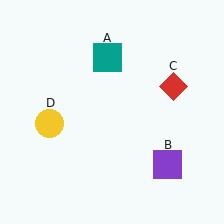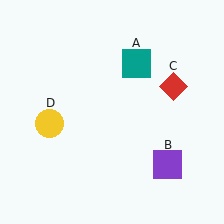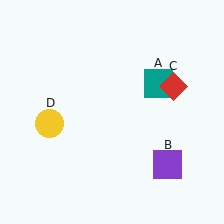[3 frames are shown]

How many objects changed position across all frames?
1 object changed position: teal square (object A).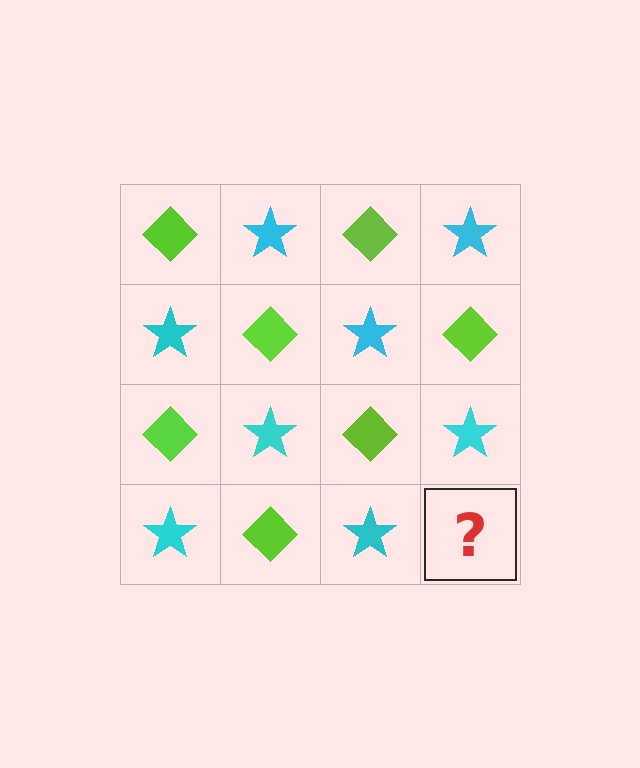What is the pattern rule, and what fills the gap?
The rule is that it alternates lime diamond and cyan star in a checkerboard pattern. The gap should be filled with a lime diamond.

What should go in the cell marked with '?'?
The missing cell should contain a lime diamond.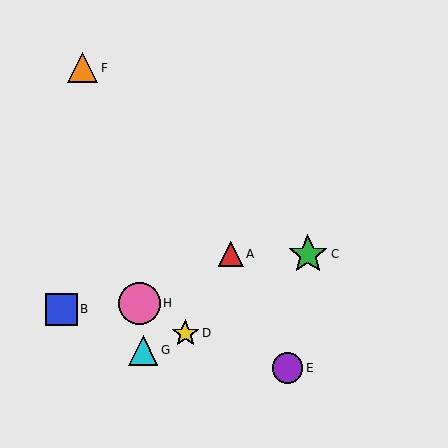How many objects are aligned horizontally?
2 objects (A, C) are aligned horizontally.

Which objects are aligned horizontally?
Objects A, C are aligned horizontally.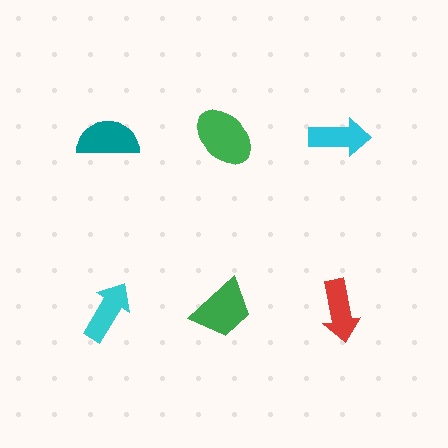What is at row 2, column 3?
A red arrow.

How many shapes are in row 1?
3 shapes.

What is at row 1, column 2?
A green ellipse.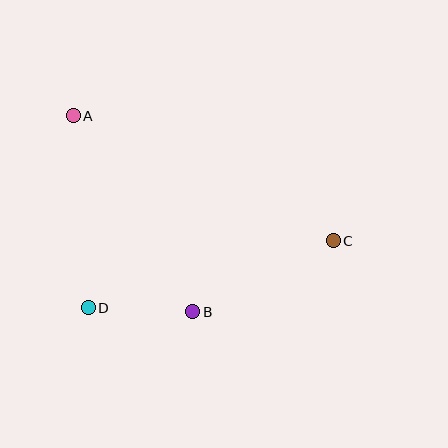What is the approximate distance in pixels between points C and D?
The distance between C and D is approximately 254 pixels.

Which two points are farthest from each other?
Points A and C are farthest from each other.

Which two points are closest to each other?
Points B and D are closest to each other.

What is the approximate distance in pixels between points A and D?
The distance between A and D is approximately 193 pixels.